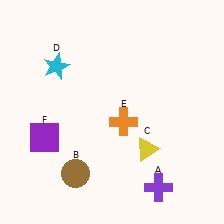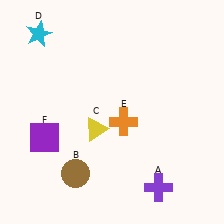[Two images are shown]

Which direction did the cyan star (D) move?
The cyan star (D) moved up.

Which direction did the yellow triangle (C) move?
The yellow triangle (C) moved left.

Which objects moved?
The objects that moved are: the yellow triangle (C), the cyan star (D).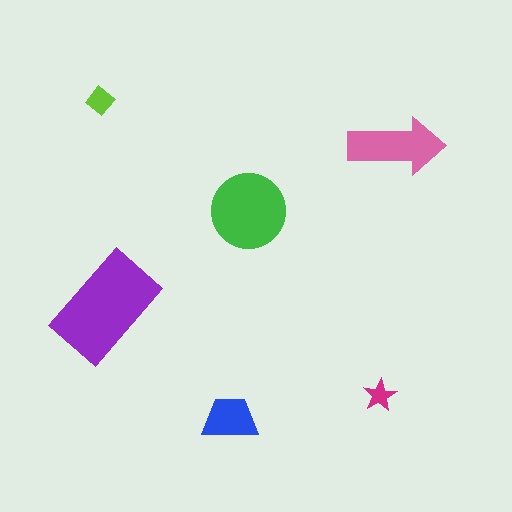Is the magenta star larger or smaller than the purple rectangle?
Smaller.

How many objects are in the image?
There are 6 objects in the image.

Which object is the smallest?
The magenta star.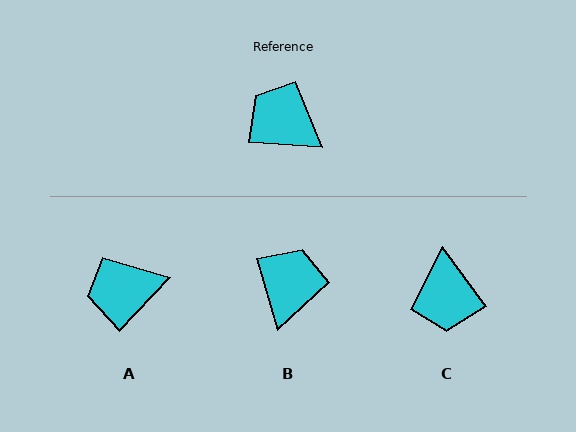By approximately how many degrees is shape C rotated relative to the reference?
Approximately 131 degrees counter-clockwise.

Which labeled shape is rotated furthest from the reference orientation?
C, about 131 degrees away.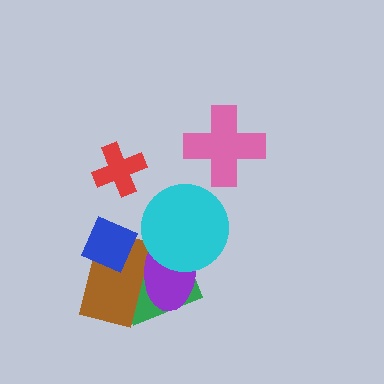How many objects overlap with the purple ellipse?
3 objects overlap with the purple ellipse.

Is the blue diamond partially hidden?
No, no other shape covers it.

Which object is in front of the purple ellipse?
The cyan circle is in front of the purple ellipse.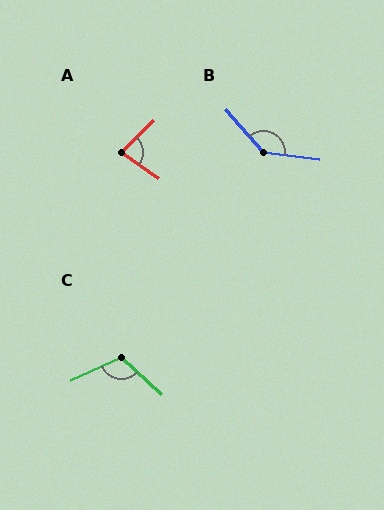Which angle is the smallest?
A, at approximately 79 degrees.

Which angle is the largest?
B, at approximately 138 degrees.